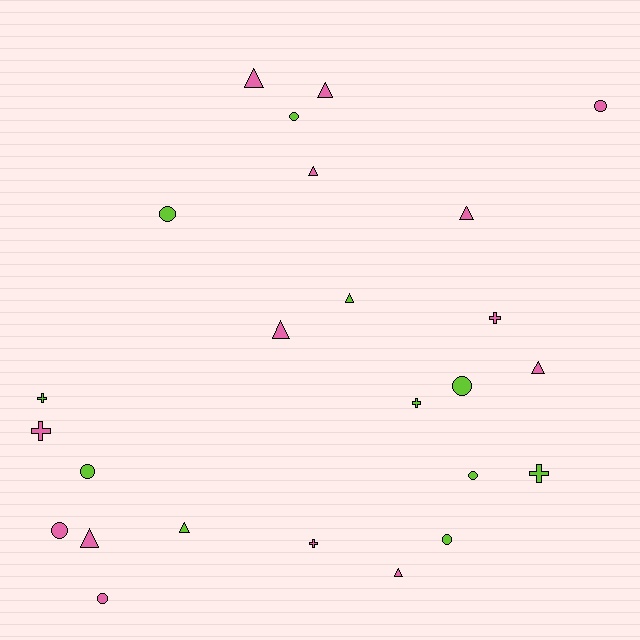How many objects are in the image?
There are 25 objects.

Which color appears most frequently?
Pink, with 14 objects.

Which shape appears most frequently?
Triangle, with 10 objects.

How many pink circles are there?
There are 3 pink circles.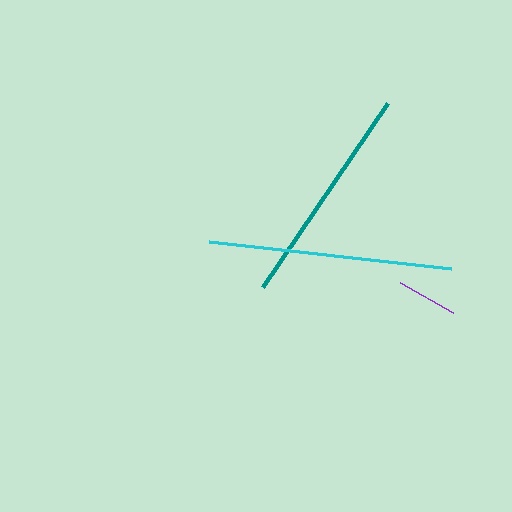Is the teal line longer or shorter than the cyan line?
The cyan line is longer than the teal line.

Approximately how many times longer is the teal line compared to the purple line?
The teal line is approximately 3.7 times the length of the purple line.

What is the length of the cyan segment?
The cyan segment is approximately 244 pixels long.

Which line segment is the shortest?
The purple line is the shortest at approximately 61 pixels.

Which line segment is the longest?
The cyan line is the longest at approximately 244 pixels.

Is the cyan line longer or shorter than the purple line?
The cyan line is longer than the purple line.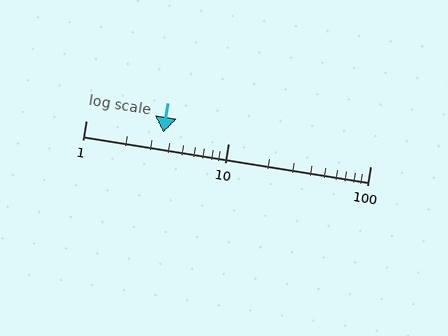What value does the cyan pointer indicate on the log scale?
The pointer indicates approximately 3.5.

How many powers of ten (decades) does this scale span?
The scale spans 2 decades, from 1 to 100.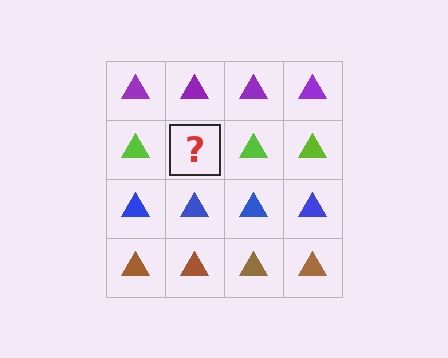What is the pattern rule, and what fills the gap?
The rule is that each row has a consistent color. The gap should be filled with a lime triangle.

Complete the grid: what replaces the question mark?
The question mark should be replaced with a lime triangle.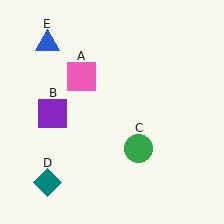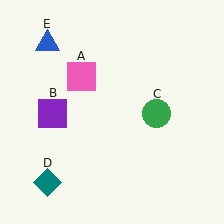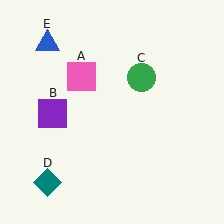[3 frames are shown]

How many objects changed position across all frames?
1 object changed position: green circle (object C).